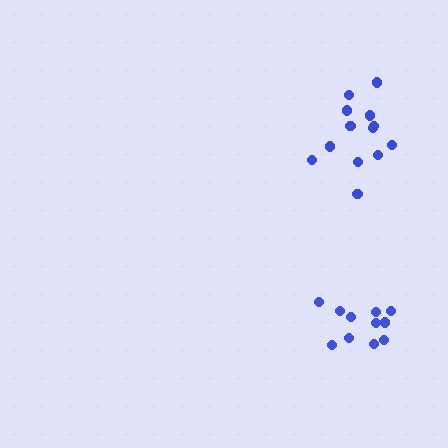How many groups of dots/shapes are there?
There are 2 groups.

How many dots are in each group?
Group 1: 11 dots, Group 2: 13 dots (24 total).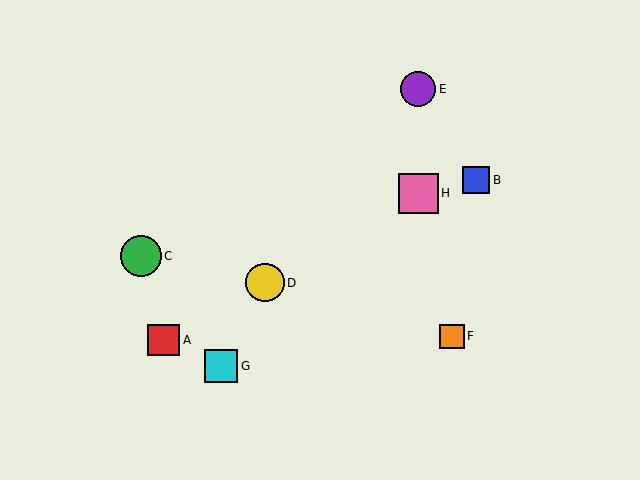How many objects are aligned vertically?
2 objects (E, H) are aligned vertically.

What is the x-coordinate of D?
Object D is at x≈265.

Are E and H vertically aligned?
Yes, both are at x≈418.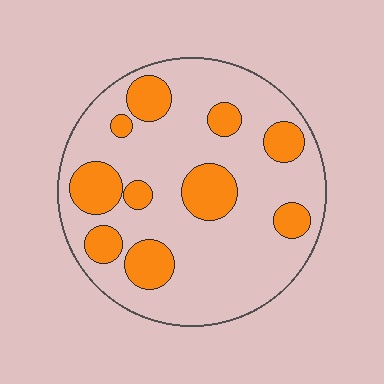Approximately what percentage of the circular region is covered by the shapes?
Approximately 25%.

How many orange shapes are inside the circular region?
10.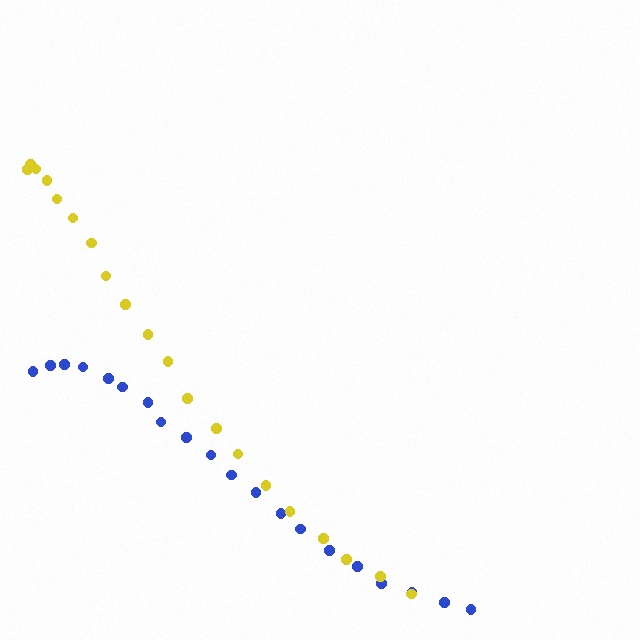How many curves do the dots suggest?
There are 2 distinct paths.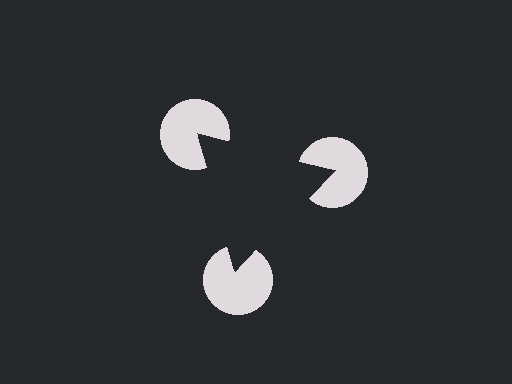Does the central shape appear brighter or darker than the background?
It typically appears slightly darker than the background, even though no actual brightness change is drawn.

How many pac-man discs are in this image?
There are 3 — one at each vertex of the illusory triangle.